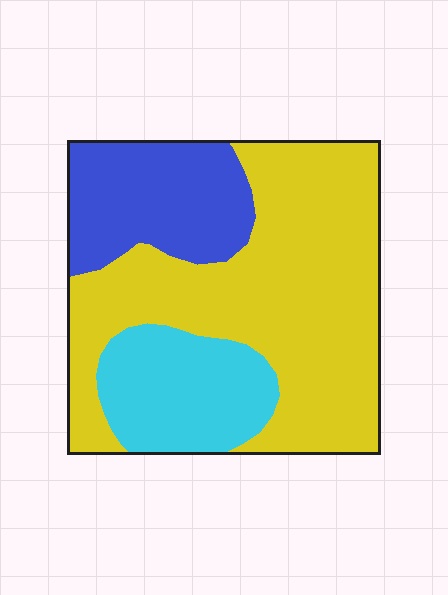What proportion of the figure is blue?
Blue covers around 20% of the figure.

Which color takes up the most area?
Yellow, at roughly 60%.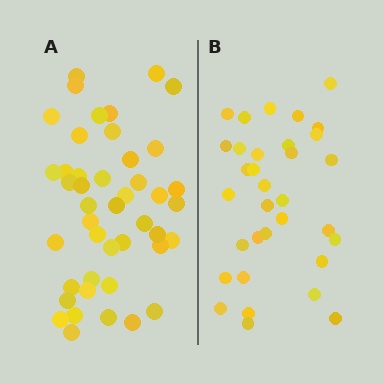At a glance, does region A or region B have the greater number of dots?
Region A (the left region) has more dots.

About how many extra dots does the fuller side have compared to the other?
Region A has roughly 12 or so more dots than region B.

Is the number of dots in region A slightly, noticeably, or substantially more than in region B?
Region A has noticeably more, but not dramatically so. The ratio is roughly 1.3 to 1.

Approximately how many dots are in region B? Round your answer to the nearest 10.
About 30 dots. (The exact count is 33, which rounds to 30.)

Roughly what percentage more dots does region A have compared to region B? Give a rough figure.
About 35% more.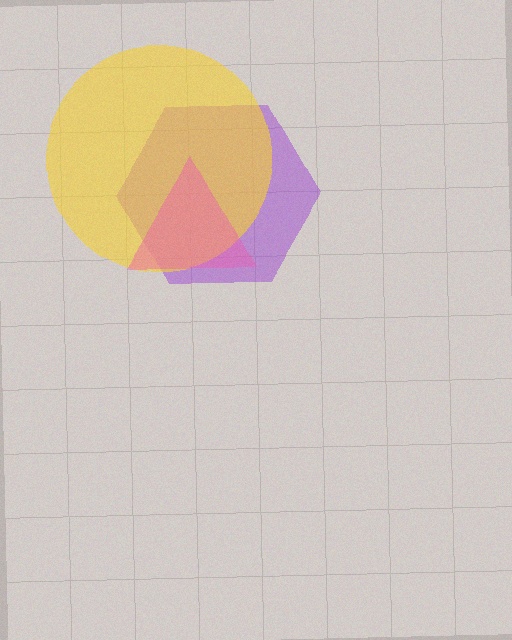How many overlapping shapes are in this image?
There are 3 overlapping shapes in the image.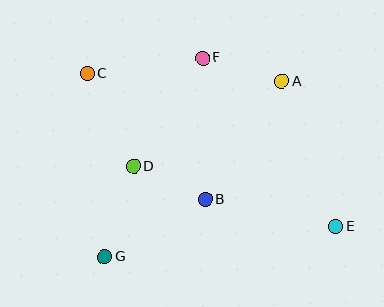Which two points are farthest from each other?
Points C and E are farthest from each other.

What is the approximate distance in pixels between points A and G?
The distance between A and G is approximately 250 pixels.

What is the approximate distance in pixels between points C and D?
The distance between C and D is approximately 104 pixels.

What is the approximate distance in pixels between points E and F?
The distance between E and F is approximately 215 pixels.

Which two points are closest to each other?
Points B and D are closest to each other.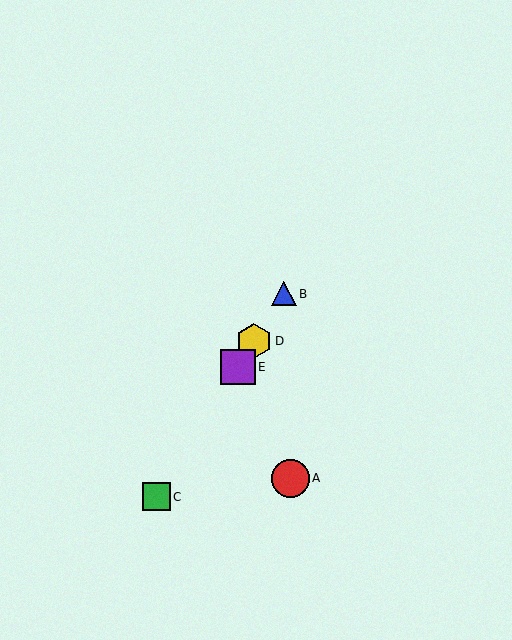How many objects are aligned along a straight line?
4 objects (B, C, D, E) are aligned along a straight line.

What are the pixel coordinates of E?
Object E is at (238, 367).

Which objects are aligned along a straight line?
Objects B, C, D, E are aligned along a straight line.